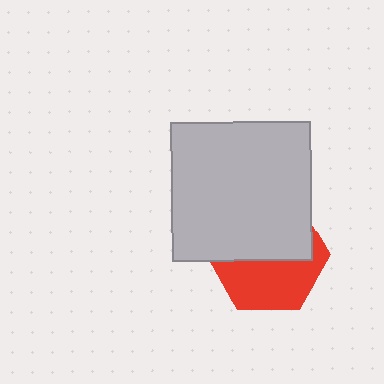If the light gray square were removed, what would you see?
You would see the complete red hexagon.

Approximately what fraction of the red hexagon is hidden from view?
Roughly 52% of the red hexagon is hidden behind the light gray square.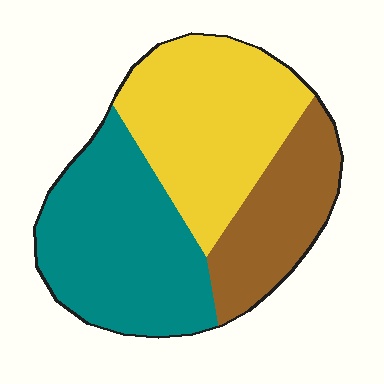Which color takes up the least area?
Brown, at roughly 25%.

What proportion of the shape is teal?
Teal takes up between a third and a half of the shape.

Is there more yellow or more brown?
Yellow.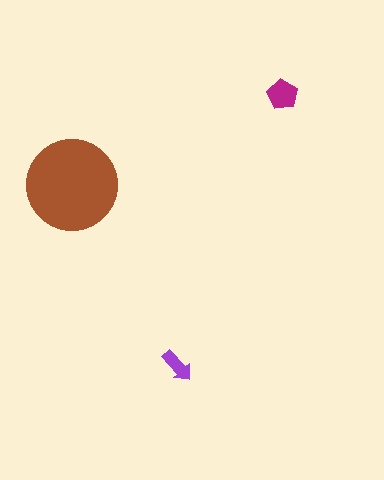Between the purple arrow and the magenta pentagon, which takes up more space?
The magenta pentagon.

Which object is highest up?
The magenta pentagon is topmost.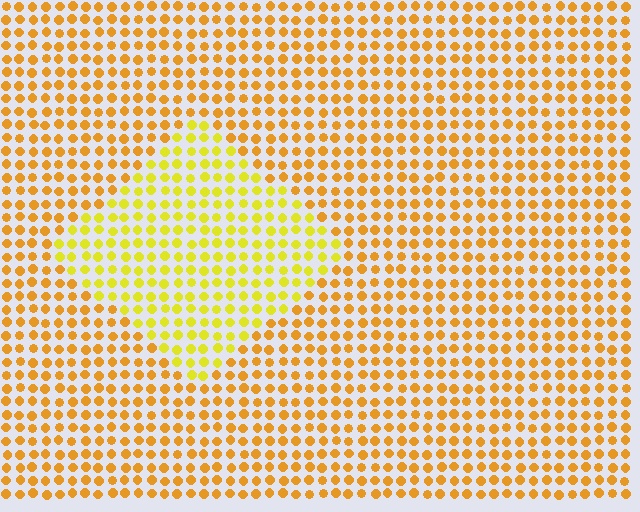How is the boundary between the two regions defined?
The boundary is defined purely by a slight shift in hue (about 26 degrees). Spacing, size, and orientation are identical on both sides.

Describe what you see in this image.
The image is filled with small orange elements in a uniform arrangement. A diamond-shaped region is visible where the elements are tinted to a slightly different hue, forming a subtle color boundary.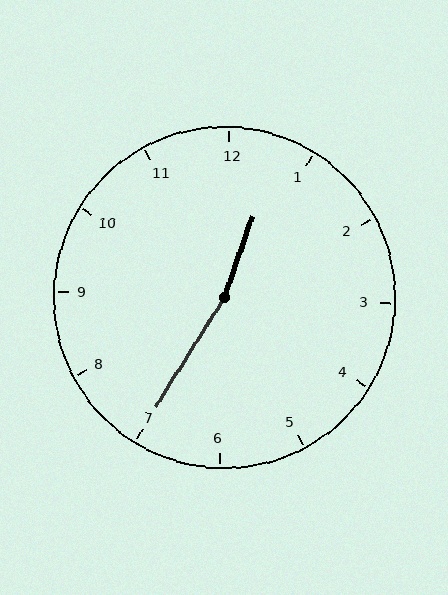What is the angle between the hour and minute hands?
Approximately 168 degrees.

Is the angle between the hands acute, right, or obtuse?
It is obtuse.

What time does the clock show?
12:35.